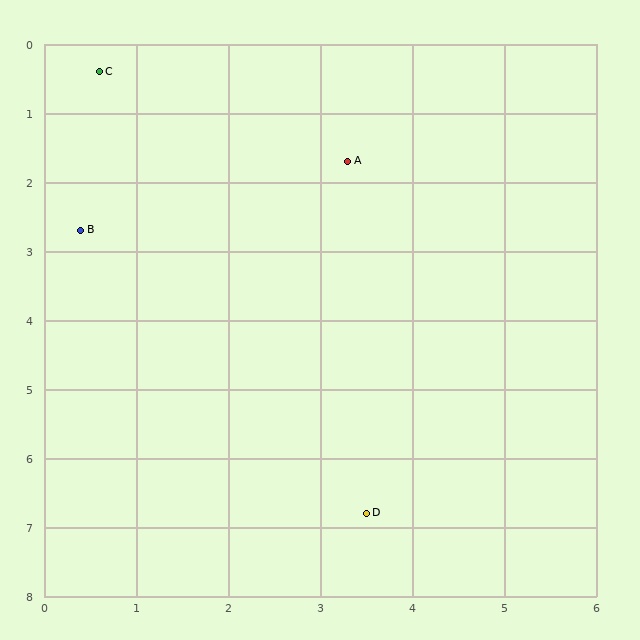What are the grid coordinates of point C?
Point C is at approximately (0.6, 0.4).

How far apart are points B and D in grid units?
Points B and D are about 5.1 grid units apart.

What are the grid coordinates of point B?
Point B is at approximately (0.4, 2.7).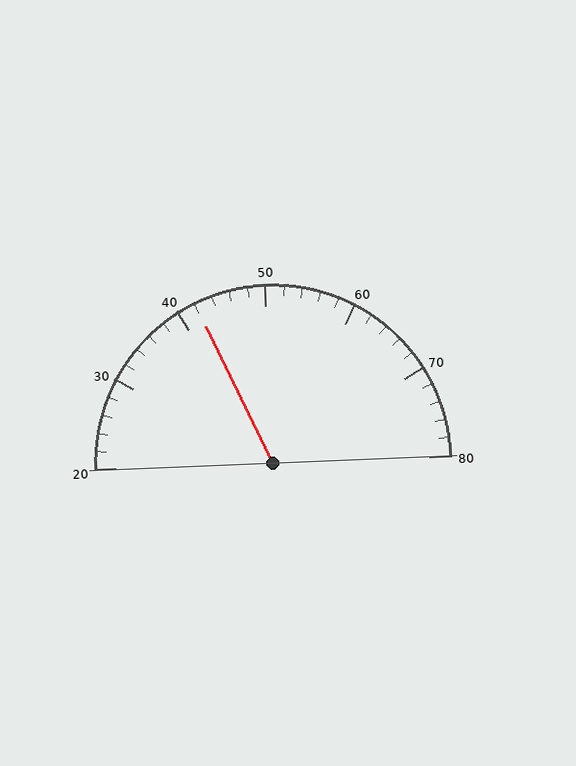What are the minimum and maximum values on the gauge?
The gauge ranges from 20 to 80.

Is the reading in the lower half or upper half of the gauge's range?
The reading is in the lower half of the range (20 to 80).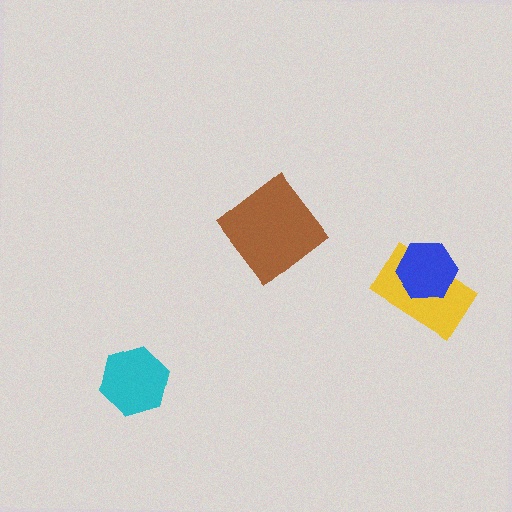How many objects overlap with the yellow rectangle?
1 object overlaps with the yellow rectangle.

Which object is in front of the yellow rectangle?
The blue hexagon is in front of the yellow rectangle.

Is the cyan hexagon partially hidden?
No, no other shape covers it.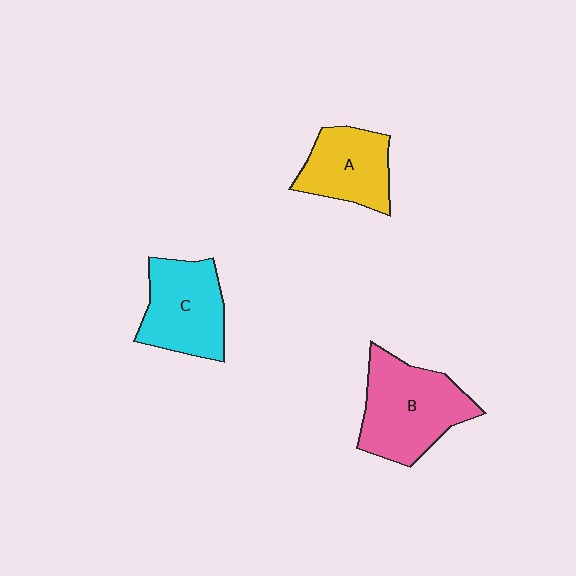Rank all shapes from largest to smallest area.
From largest to smallest: B (pink), C (cyan), A (yellow).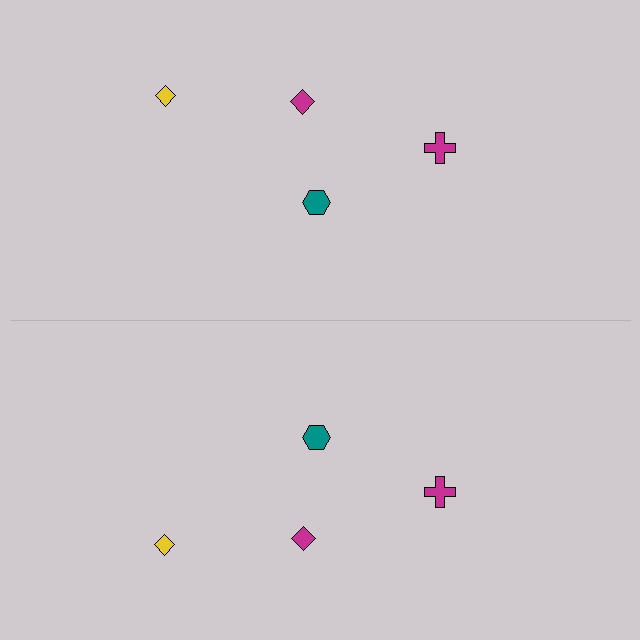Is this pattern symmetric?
Yes, this pattern has bilateral (reflection) symmetry.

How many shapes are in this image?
There are 8 shapes in this image.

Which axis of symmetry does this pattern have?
The pattern has a horizontal axis of symmetry running through the center of the image.